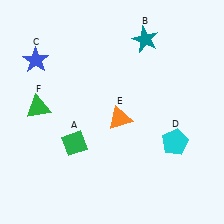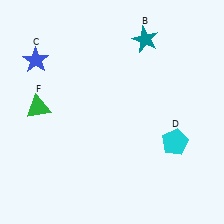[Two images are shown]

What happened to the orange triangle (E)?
The orange triangle (E) was removed in Image 2. It was in the bottom-right area of Image 1.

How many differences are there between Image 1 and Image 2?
There are 2 differences between the two images.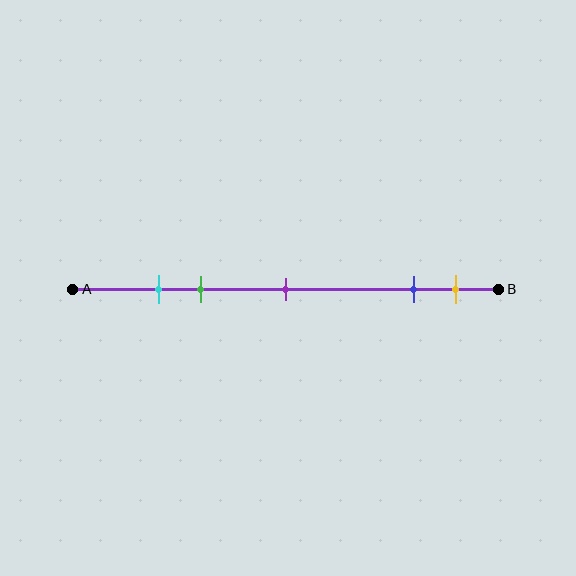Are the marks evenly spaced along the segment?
No, the marks are not evenly spaced.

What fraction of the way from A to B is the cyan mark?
The cyan mark is approximately 20% (0.2) of the way from A to B.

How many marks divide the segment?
There are 5 marks dividing the segment.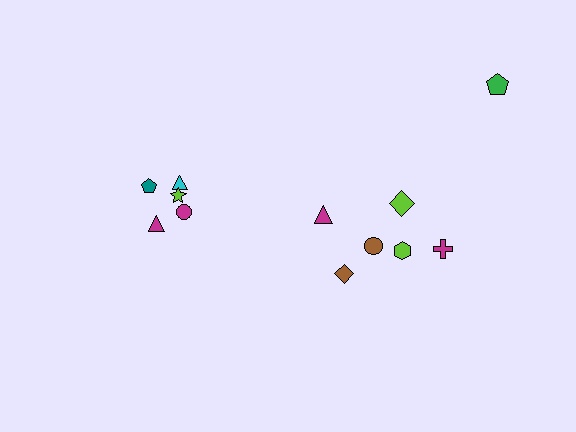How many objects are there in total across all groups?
There are 12 objects.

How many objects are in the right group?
There are 7 objects.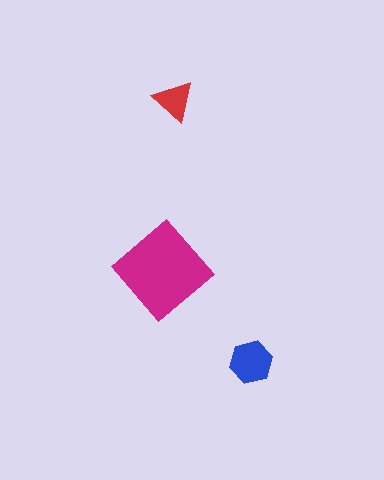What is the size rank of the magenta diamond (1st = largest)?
1st.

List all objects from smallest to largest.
The red triangle, the blue hexagon, the magenta diamond.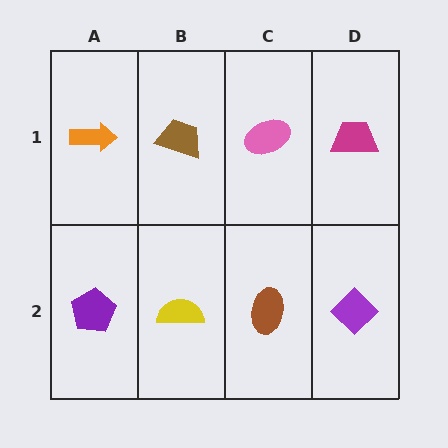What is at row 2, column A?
A purple pentagon.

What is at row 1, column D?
A magenta trapezoid.